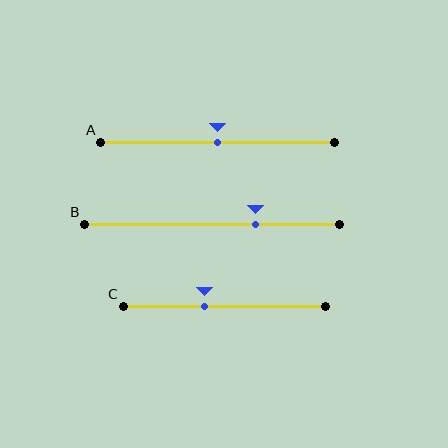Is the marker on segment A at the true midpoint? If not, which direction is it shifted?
Yes, the marker on segment A is at the true midpoint.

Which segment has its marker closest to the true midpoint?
Segment A has its marker closest to the true midpoint.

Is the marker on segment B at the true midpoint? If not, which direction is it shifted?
No, the marker on segment B is shifted to the right by about 17% of the segment length.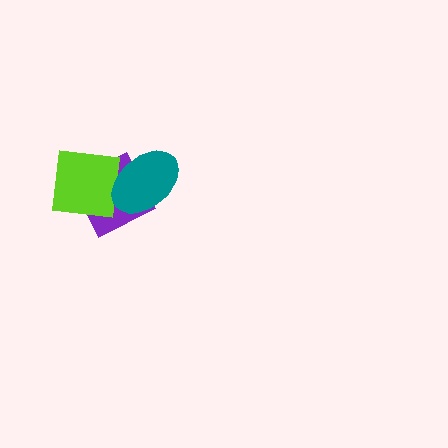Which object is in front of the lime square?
The teal ellipse is in front of the lime square.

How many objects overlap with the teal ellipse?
2 objects overlap with the teal ellipse.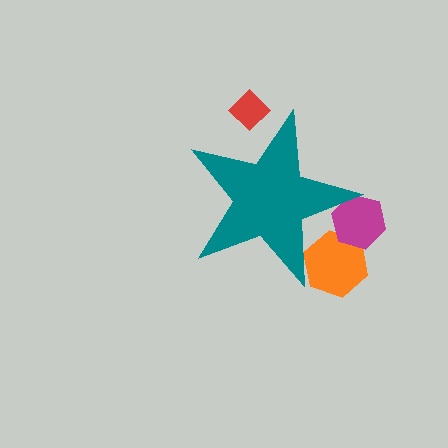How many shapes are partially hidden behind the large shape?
3 shapes are partially hidden.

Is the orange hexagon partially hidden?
Yes, the orange hexagon is partially hidden behind the teal star.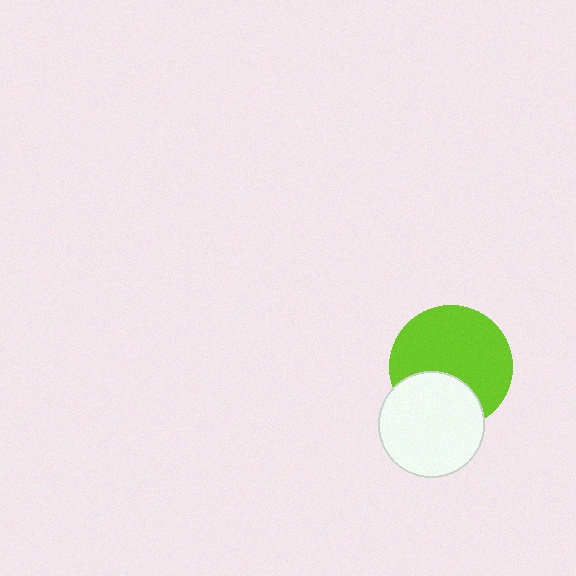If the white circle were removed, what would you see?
You would see the complete lime circle.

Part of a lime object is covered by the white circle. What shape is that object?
It is a circle.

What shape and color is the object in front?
The object in front is a white circle.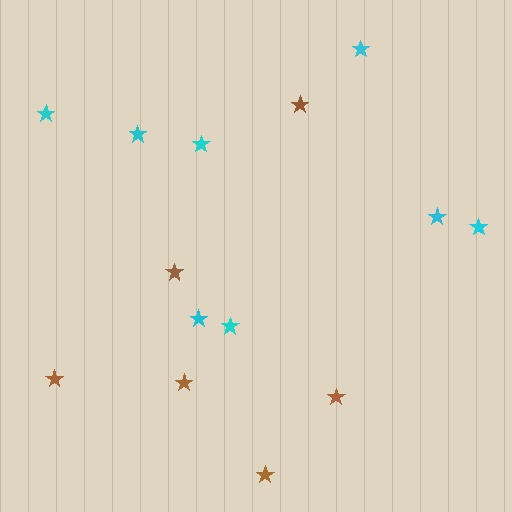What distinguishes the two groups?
There are 2 groups: one group of brown stars (6) and one group of cyan stars (8).